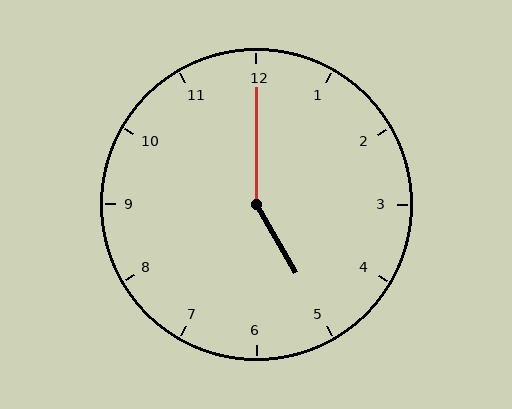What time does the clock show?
5:00.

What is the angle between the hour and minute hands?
Approximately 150 degrees.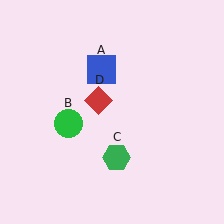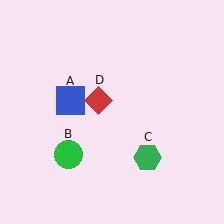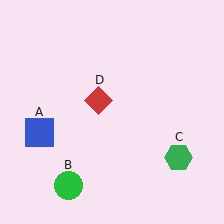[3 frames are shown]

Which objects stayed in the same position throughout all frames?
Red diamond (object D) remained stationary.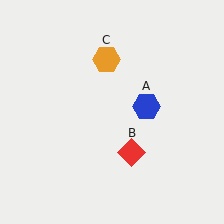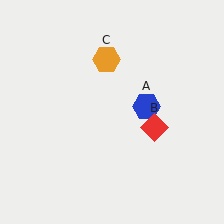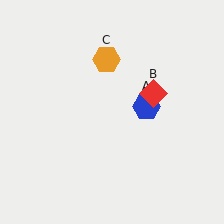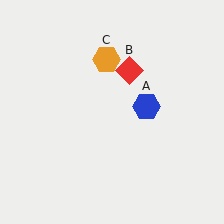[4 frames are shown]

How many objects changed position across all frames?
1 object changed position: red diamond (object B).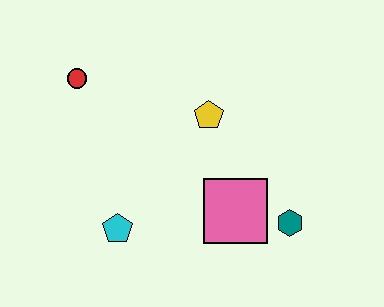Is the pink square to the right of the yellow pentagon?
Yes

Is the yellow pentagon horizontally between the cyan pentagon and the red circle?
No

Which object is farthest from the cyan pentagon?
The teal hexagon is farthest from the cyan pentagon.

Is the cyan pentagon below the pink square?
Yes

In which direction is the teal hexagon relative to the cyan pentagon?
The teal hexagon is to the right of the cyan pentagon.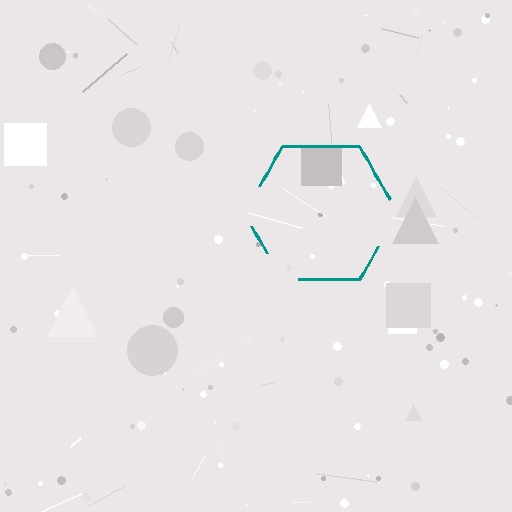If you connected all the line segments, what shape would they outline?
They would outline a hexagon.